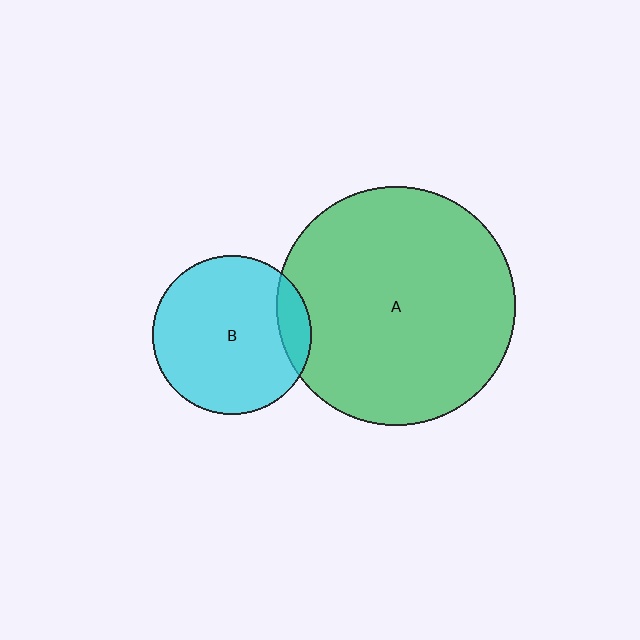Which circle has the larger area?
Circle A (green).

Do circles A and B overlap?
Yes.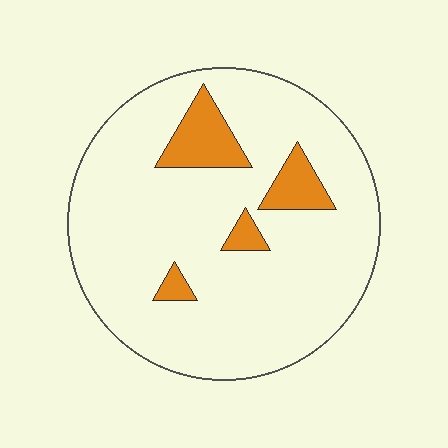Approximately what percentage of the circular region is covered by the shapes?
Approximately 10%.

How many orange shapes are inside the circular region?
4.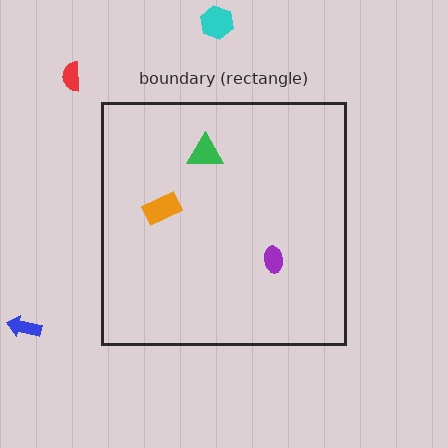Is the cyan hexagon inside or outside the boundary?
Outside.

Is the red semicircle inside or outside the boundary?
Outside.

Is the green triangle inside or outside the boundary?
Inside.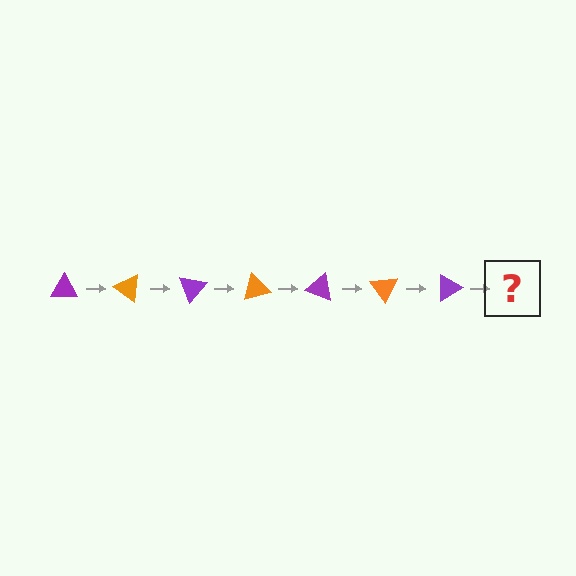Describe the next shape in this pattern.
It should be an orange triangle, rotated 245 degrees from the start.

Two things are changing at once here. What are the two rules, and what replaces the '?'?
The two rules are that it rotates 35 degrees each step and the color cycles through purple and orange. The '?' should be an orange triangle, rotated 245 degrees from the start.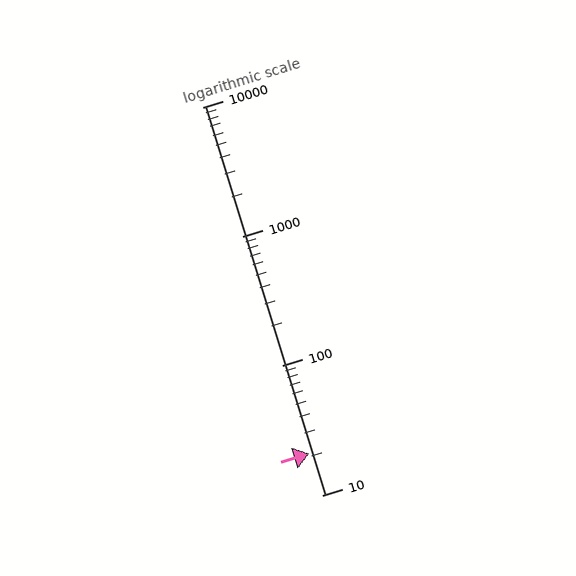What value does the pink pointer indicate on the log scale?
The pointer indicates approximately 21.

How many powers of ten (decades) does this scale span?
The scale spans 3 decades, from 10 to 10000.